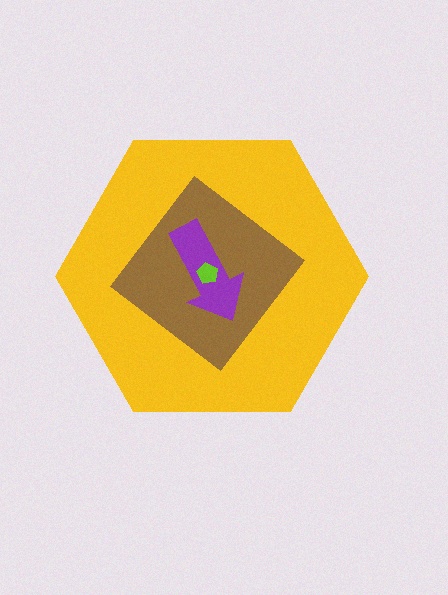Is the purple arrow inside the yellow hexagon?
Yes.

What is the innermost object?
The lime pentagon.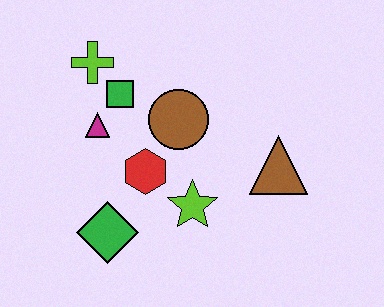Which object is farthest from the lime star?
The lime cross is farthest from the lime star.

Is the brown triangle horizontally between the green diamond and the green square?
No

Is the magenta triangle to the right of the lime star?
No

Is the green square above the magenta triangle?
Yes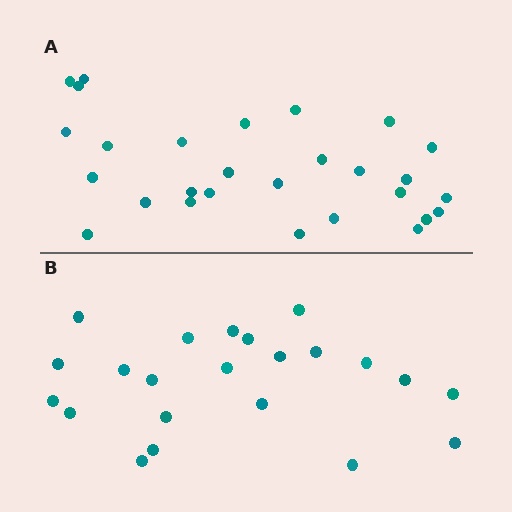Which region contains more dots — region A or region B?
Region A (the top region) has more dots.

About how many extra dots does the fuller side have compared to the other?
Region A has about 6 more dots than region B.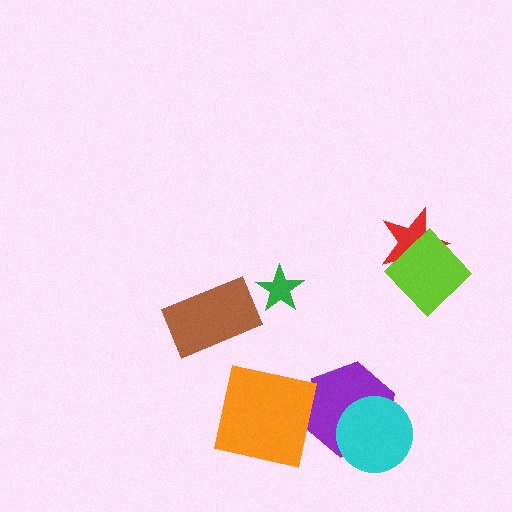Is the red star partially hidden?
Yes, it is partially covered by another shape.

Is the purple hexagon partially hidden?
Yes, it is partially covered by another shape.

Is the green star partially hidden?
No, no other shape covers it.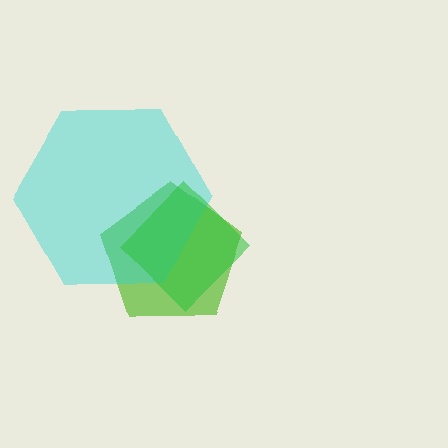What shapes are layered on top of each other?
The layered shapes are: a lime pentagon, a cyan hexagon, a green diamond.